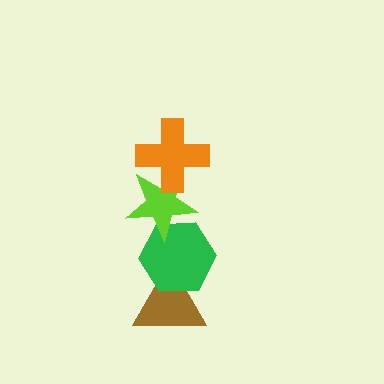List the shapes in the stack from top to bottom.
From top to bottom: the orange cross, the lime star, the green hexagon, the brown triangle.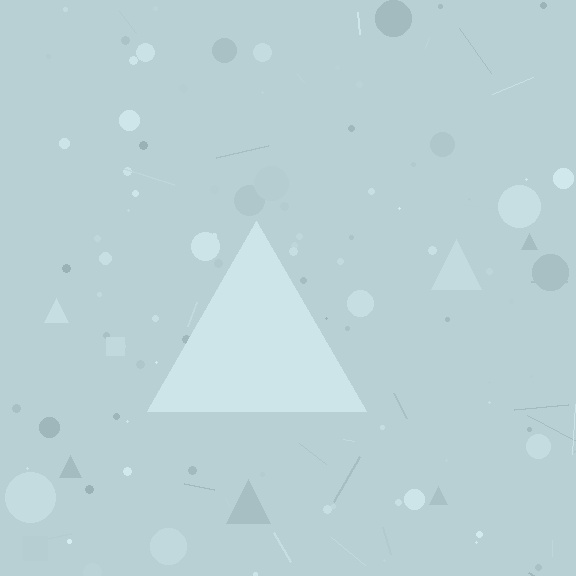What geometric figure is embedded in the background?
A triangle is embedded in the background.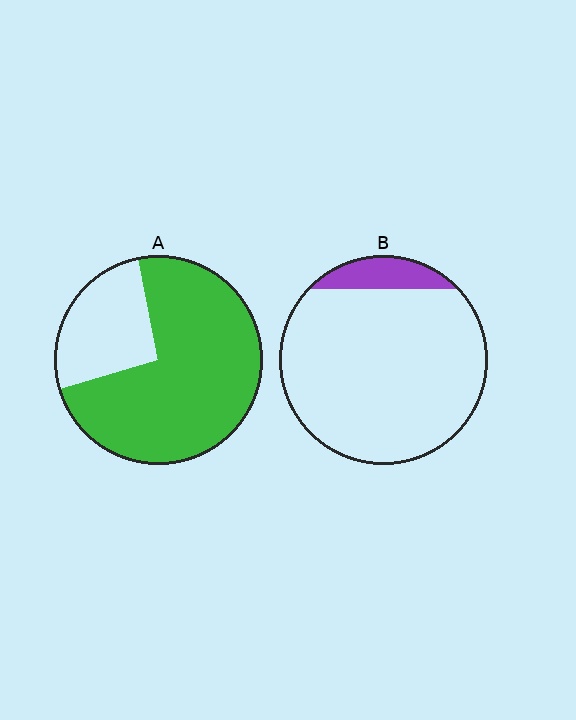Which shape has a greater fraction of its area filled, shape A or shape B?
Shape A.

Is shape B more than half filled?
No.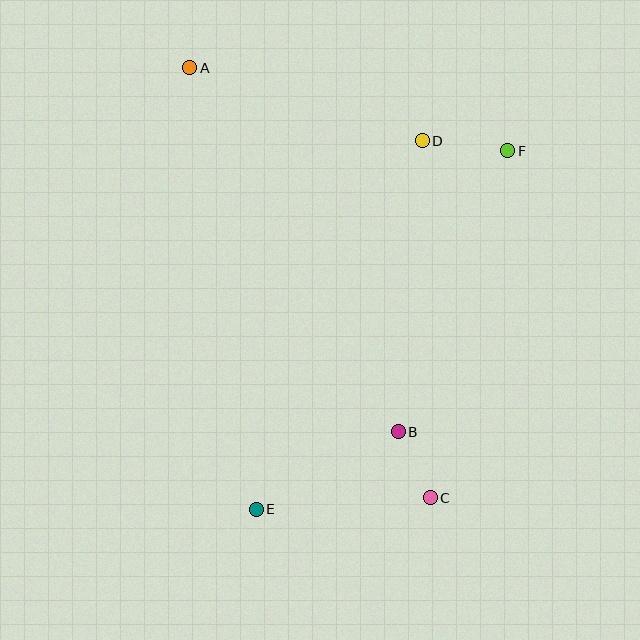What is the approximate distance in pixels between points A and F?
The distance between A and F is approximately 329 pixels.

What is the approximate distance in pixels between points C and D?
The distance between C and D is approximately 357 pixels.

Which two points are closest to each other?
Points B and C are closest to each other.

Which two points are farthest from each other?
Points A and C are farthest from each other.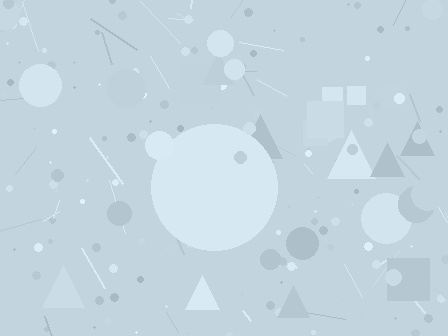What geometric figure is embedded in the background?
A circle is embedded in the background.